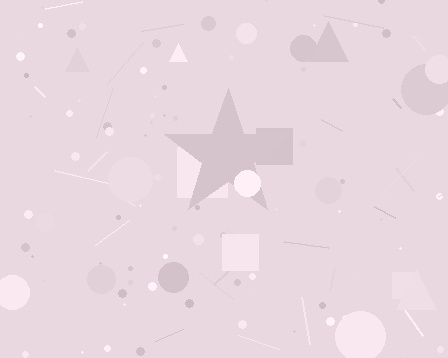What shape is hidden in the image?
A star is hidden in the image.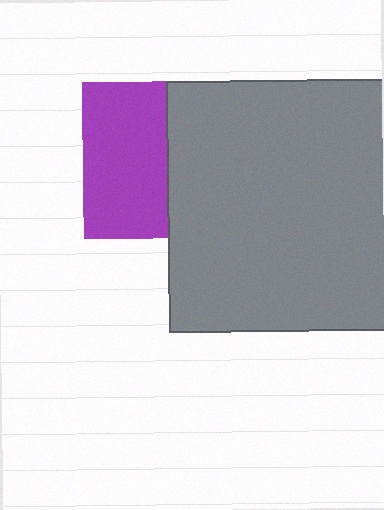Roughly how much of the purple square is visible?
About half of it is visible (roughly 53%).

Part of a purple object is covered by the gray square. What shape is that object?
It is a square.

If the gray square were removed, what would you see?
You would see the complete purple square.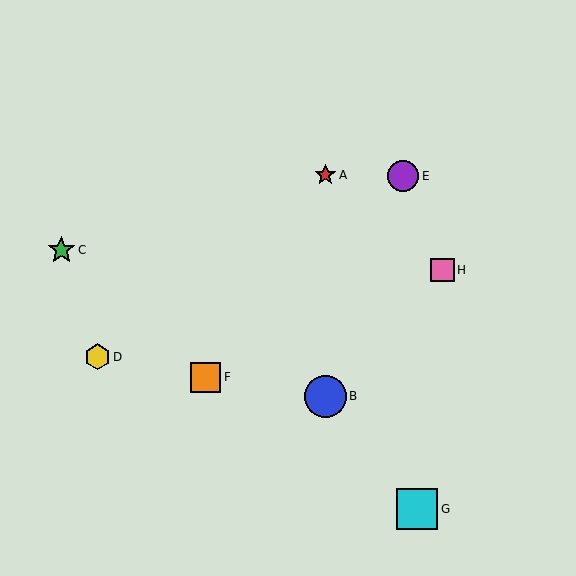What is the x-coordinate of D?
Object D is at x≈97.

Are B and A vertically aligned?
Yes, both are at x≈325.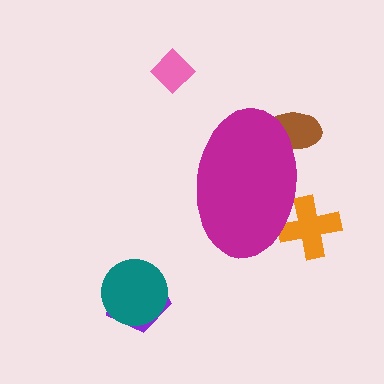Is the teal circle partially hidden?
No, the teal circle is fully visible.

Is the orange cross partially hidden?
Yes, the orange cross is partially hidden behind the magenta ellipse.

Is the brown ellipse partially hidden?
Yes, the brown ellipse is partially hidden behind the magenta ellipse.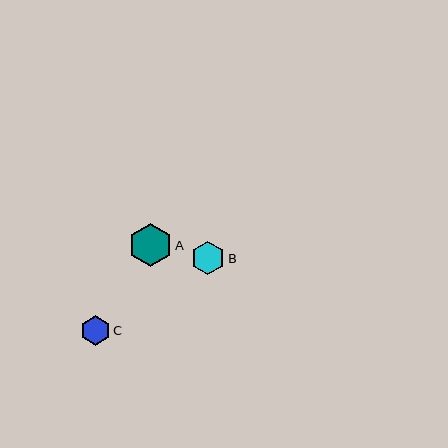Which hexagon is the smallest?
Hexagon C is the smallest with a size of approximately 30 pixels.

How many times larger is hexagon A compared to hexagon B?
Hexagon A is approximately 1.3 times the size of hexagon B.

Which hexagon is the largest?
Hexagon A is the largest with a size of approximately 43 pixels.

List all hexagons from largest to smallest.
From largest to smallest: A, B, C.